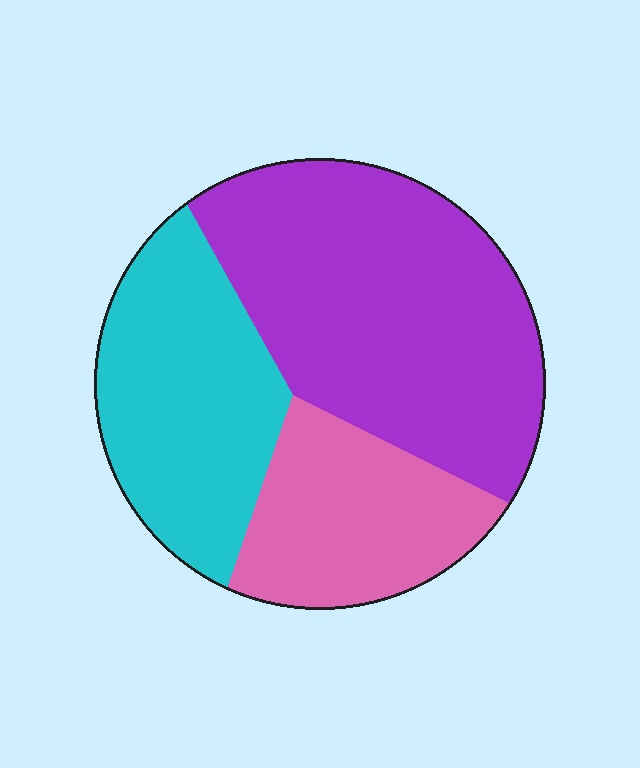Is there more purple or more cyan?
Purple.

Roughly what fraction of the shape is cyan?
Cyan takes up about one third (1/3) of the shape.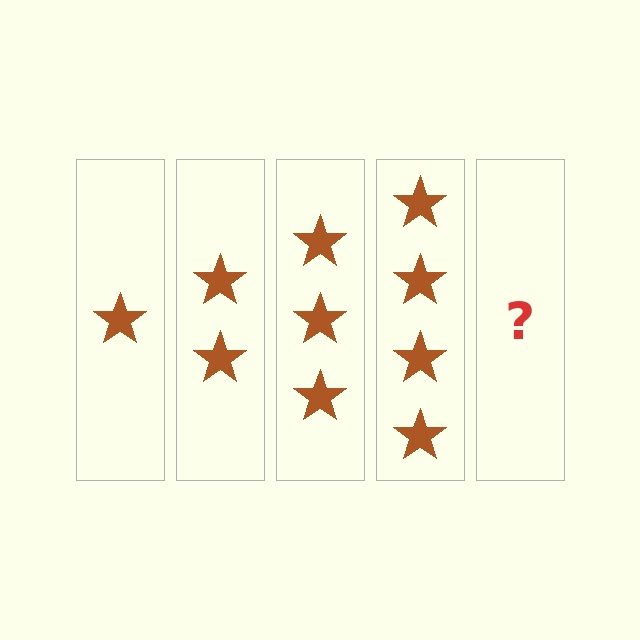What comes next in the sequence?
The next element should be 5 stars.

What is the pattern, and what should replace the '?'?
The pattern is that each step adds one more star. The '?' should be 5 stars.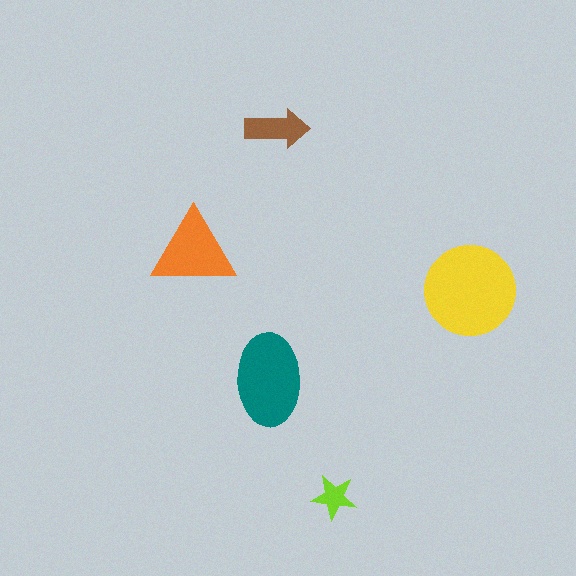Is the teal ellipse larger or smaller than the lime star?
Larger.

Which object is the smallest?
The lime star.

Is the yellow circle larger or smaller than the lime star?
Larger.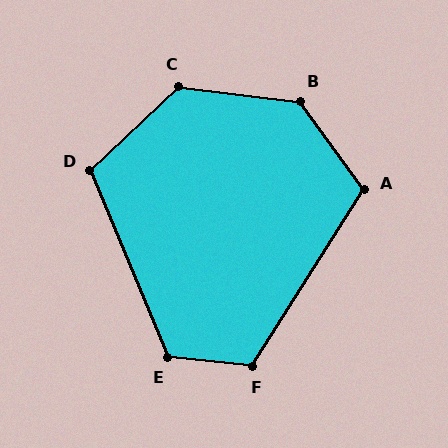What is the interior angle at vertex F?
Approximately 117 degrees (obtuse).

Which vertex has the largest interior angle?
B, at approximately 133 degrees.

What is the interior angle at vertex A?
Approximately 112 degrees (obtuse).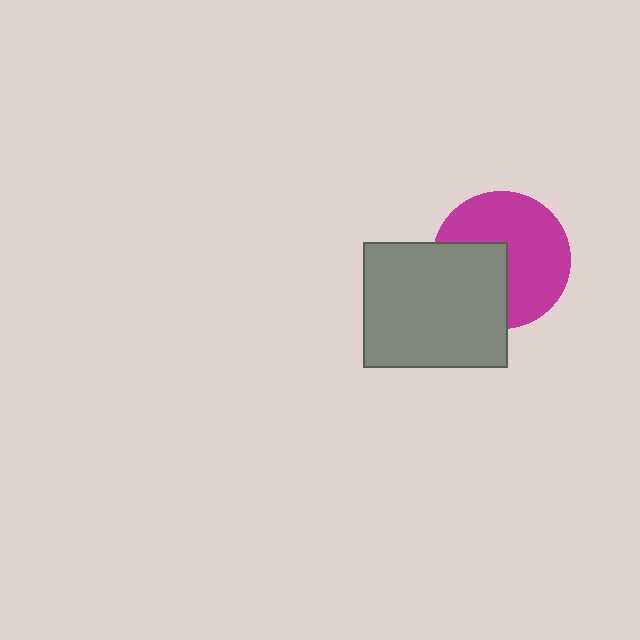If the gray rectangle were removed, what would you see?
You would see the complete magenta circle.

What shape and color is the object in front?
The object in front is a gray rectangle.